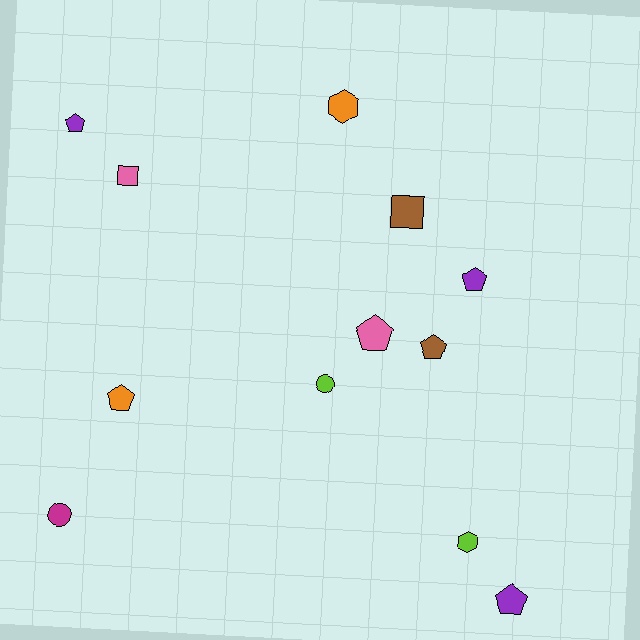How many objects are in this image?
There are 12 objects.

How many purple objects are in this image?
There are 3 purple objects.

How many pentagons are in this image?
There are 6 pentagons.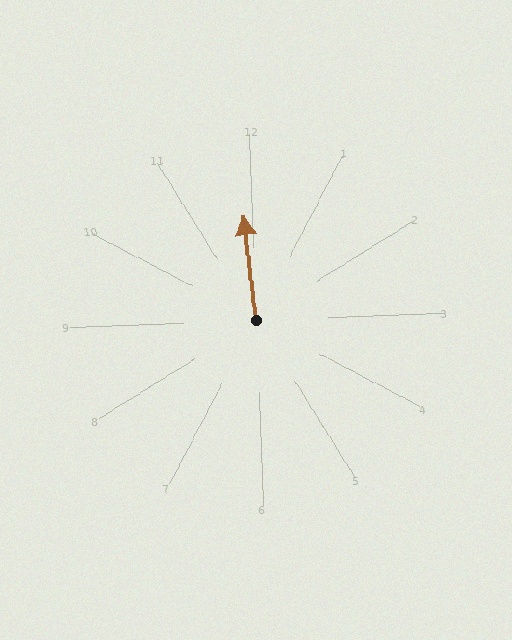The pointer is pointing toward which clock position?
Roughly 12 o'clock.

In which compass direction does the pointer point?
North.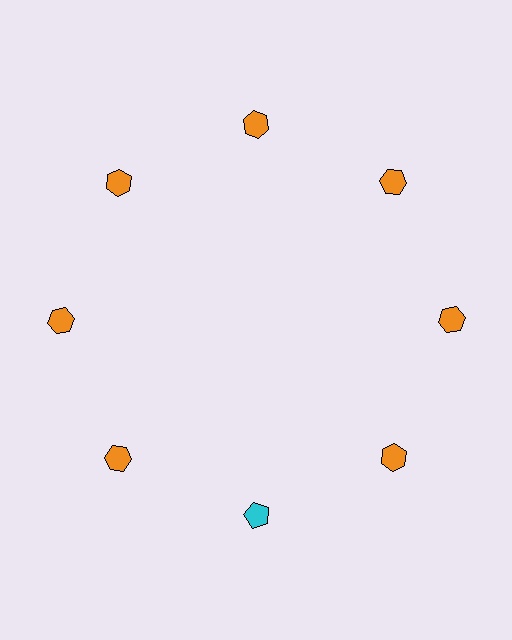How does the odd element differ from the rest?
It differs in both color (cyan instead of orange) and shape (pentagon instead of hexagon).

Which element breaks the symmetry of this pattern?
The cyan pentagon at roughly the 6 o'clock position breaks the symmetry. All other shapes are orange hexagons.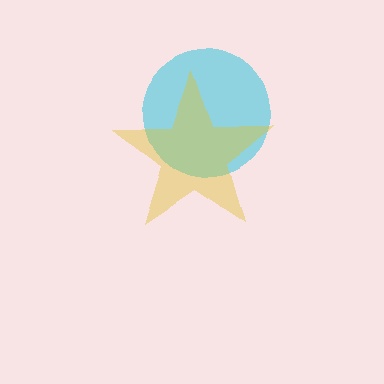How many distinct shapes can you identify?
There are 2 distinct shapes: a cyan circle, a yellow star.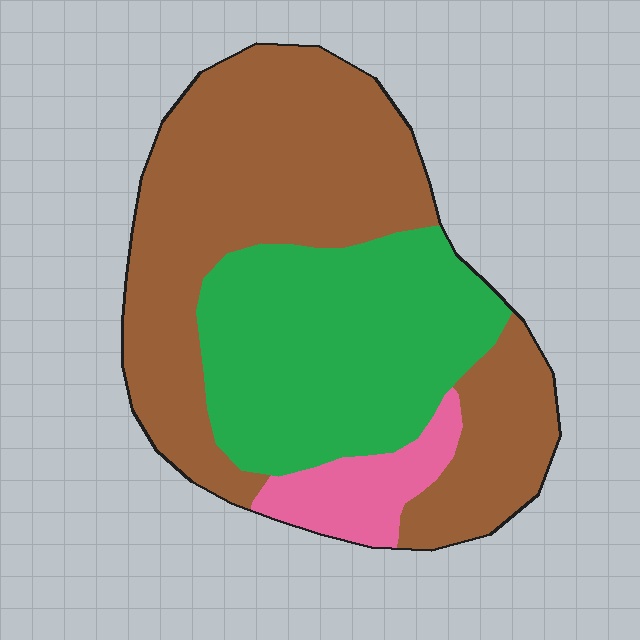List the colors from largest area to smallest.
From largest to smallest: brown, green, pink.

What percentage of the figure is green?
Green covers 36% of the figure.